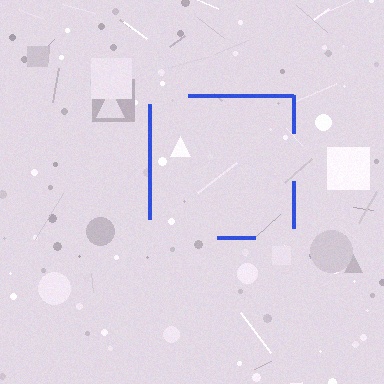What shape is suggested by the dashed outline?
The dashed outline suggests a square.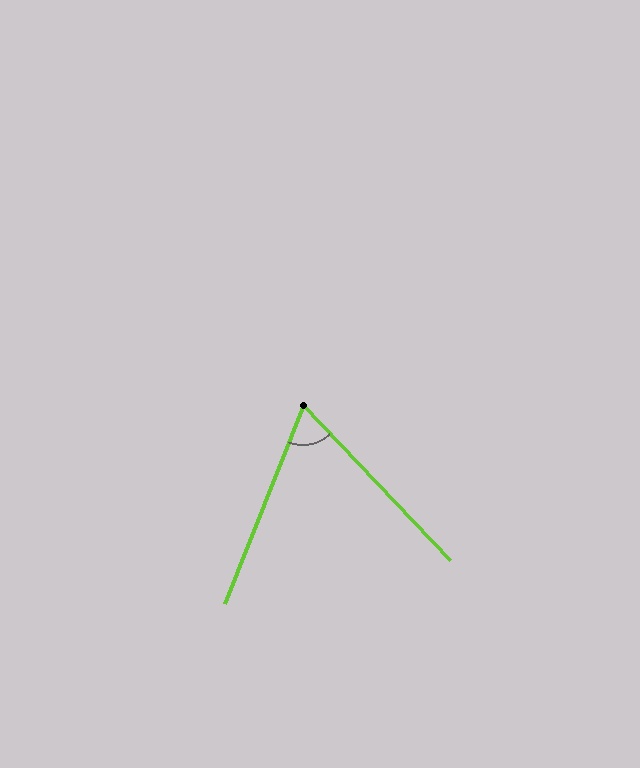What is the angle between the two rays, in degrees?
Approximately 65 degrees.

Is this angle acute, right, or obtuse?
It is acute.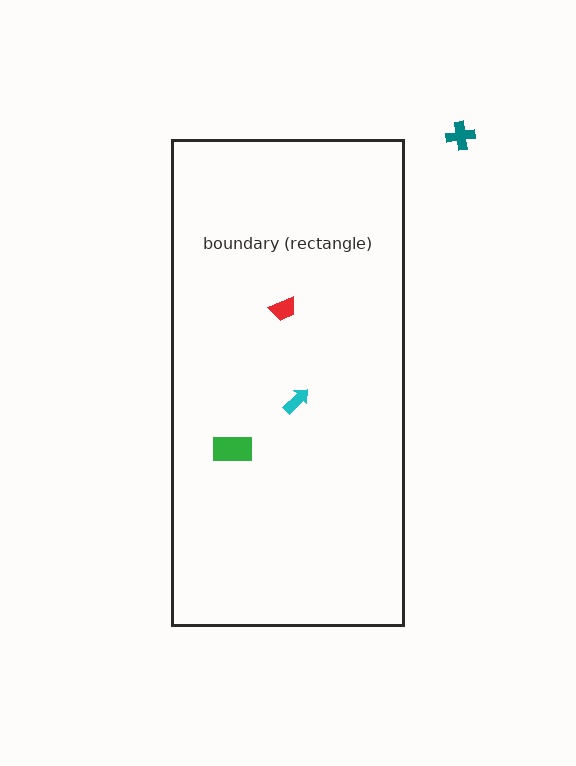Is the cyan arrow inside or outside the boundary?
Inside.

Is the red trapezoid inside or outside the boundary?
Inside.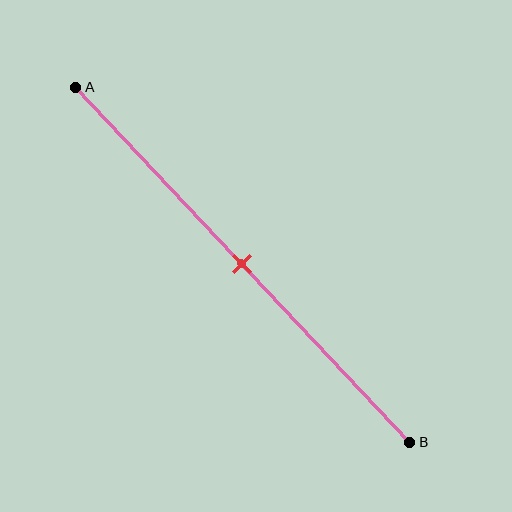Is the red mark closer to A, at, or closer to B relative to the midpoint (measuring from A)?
The red mark is approximately at the midpoint of segment AB.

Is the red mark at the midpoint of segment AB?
Yes, the mark is approximately at the midpoint.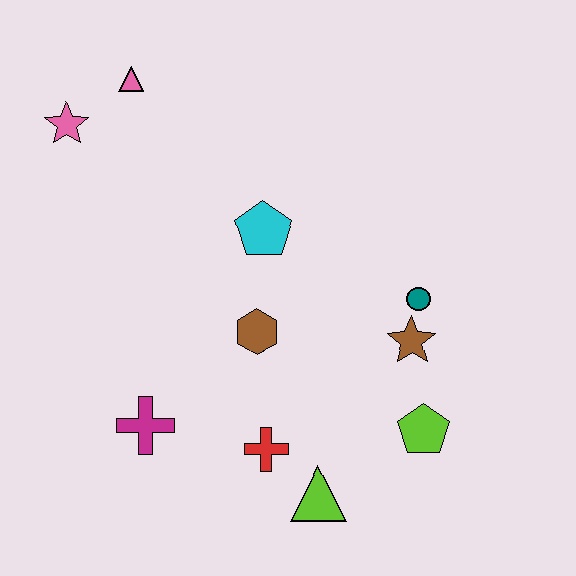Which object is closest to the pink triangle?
The pink star is closest to the pink triangle.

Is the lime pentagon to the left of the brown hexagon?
No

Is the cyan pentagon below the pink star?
Yes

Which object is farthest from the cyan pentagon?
The lime triangle is farthest from the cyan pentagon.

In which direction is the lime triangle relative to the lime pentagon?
The lime triangle is to the left of the lime pentagon.